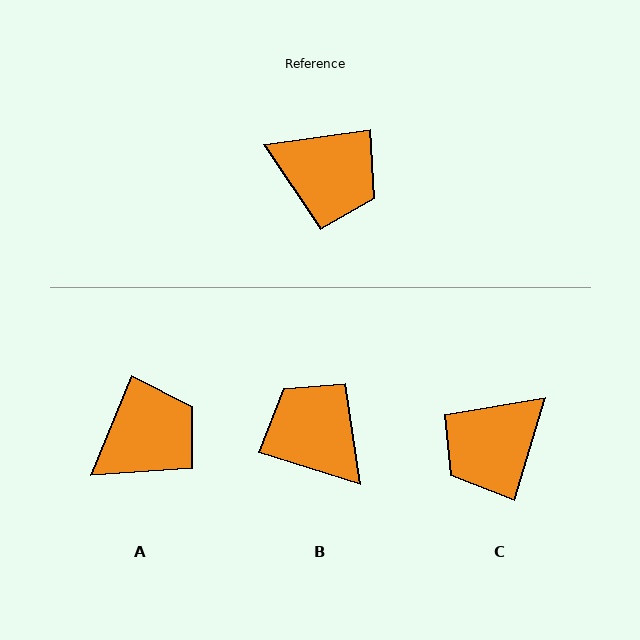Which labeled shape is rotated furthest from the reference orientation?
B, about 155 degrees away.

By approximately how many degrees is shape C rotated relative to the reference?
Approximately 115 degrees clockwise.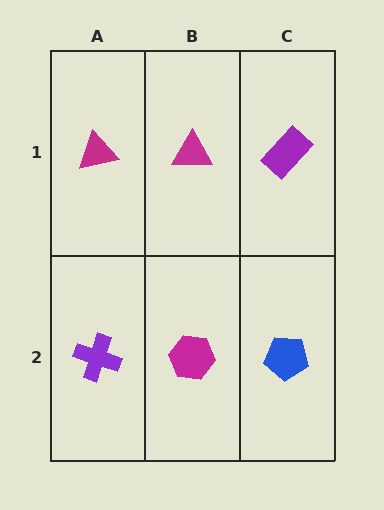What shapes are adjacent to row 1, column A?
A purple cross (row 2, column A), a magenta triangle (row 1, column B).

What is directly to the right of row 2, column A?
A magenta hexagon.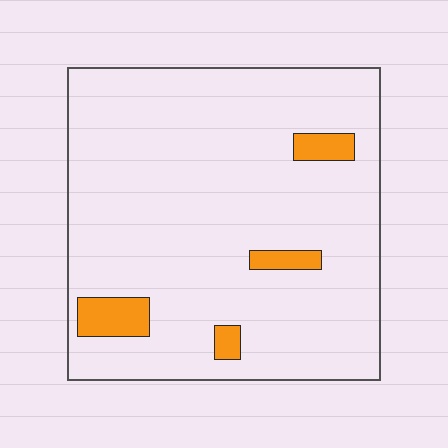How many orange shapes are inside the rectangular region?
4.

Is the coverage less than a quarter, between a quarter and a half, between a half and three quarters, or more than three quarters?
Less than a quarter.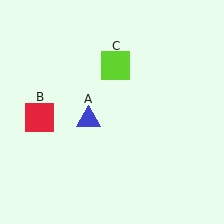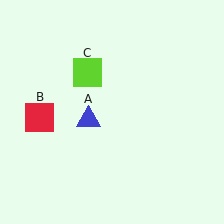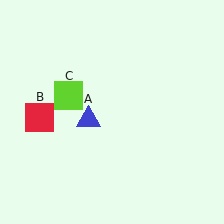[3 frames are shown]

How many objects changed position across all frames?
1 object changed position: lime square (object C).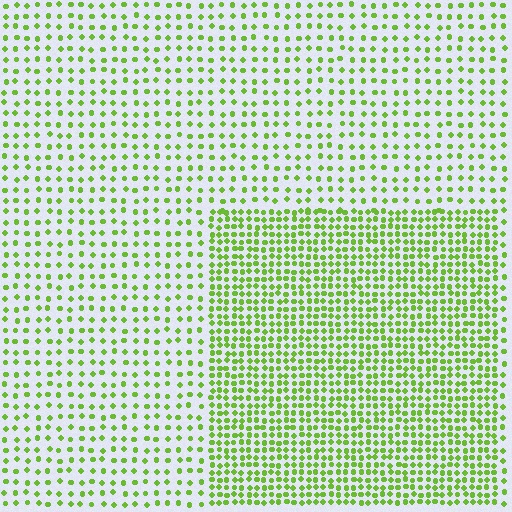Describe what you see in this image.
The image contains small lime elements arranged at two different densities. A rectangle-shaped region is visible where the elements are more densely packed than the surrounding area.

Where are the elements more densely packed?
The elements are more densely packed inside the rectangle boundary.